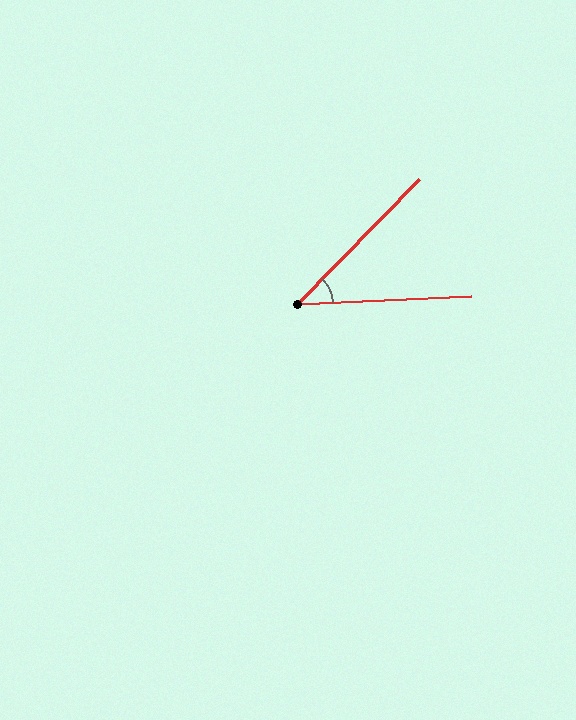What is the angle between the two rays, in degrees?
Approximately 43 degrees.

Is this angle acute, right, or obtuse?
It is acute.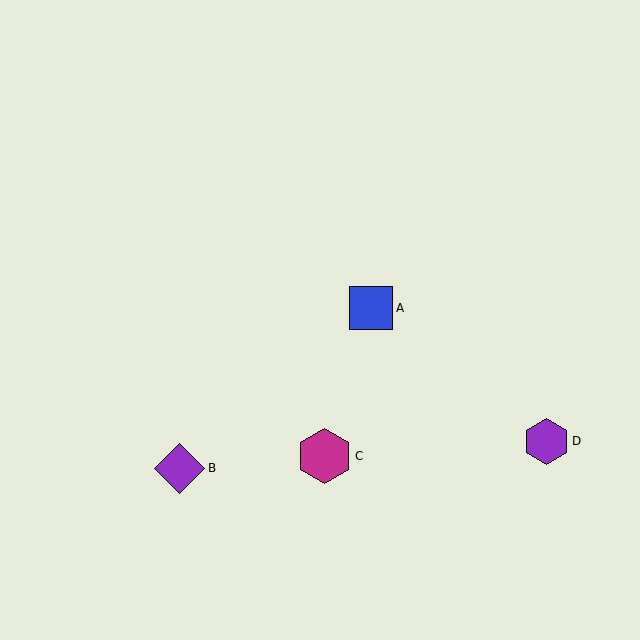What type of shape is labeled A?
Shape A is a blue square.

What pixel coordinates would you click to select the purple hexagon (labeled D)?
Click at (546, 441) to select the purple hexagon D.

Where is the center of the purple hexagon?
The center of the purple hexagon is at (546, 441).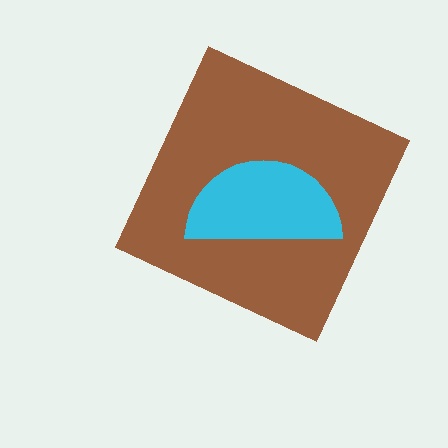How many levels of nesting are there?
2.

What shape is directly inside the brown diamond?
The cyan semicircle.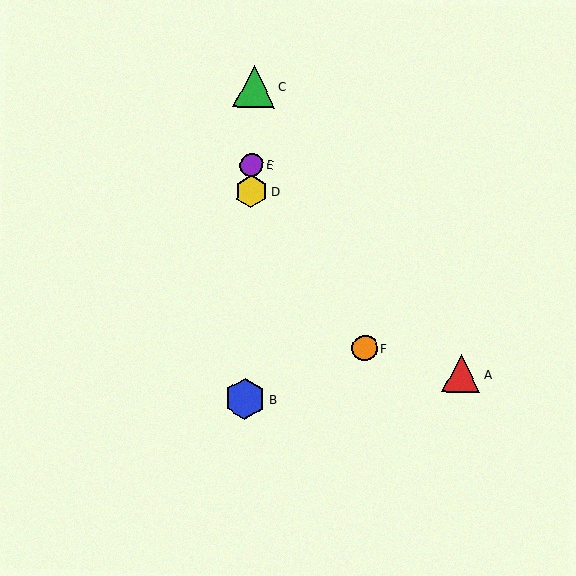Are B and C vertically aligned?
Yes, both are at x≈245.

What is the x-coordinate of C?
Object C is at x≈254.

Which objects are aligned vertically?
Objects B, C, D, E are aligned vertically.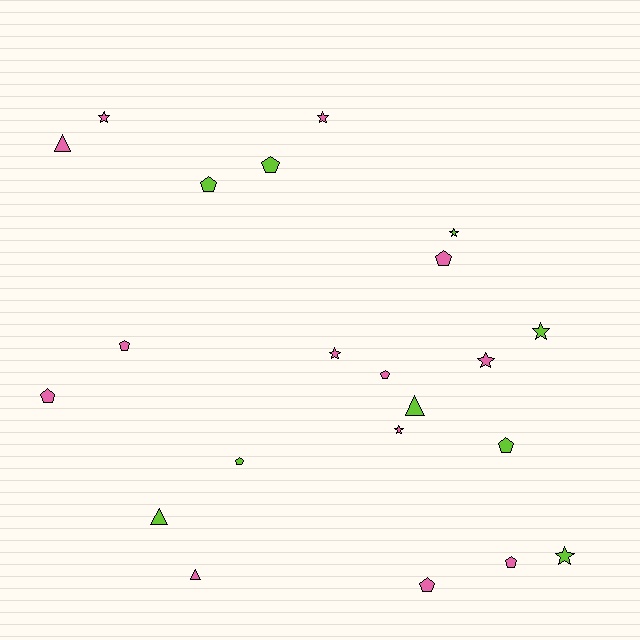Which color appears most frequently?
Pink, with 13 objects.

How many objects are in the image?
There are 22 objects.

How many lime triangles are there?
There are 2 lime triangles.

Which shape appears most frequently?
Pentagon, with 10 objects.